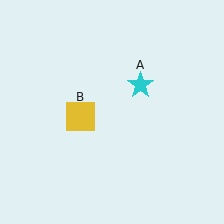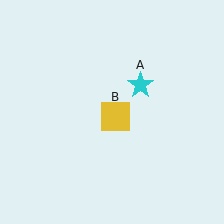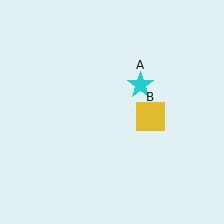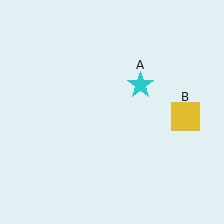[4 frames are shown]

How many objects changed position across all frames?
1 object changed position: yellow square (object B).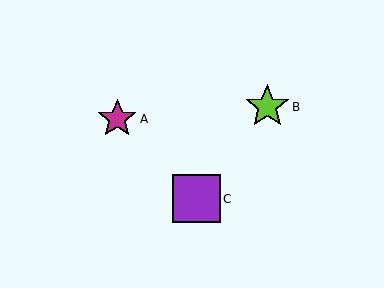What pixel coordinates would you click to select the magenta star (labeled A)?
Click at (117, 119) to select the magenta star A.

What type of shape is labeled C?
Shape C is a purple square.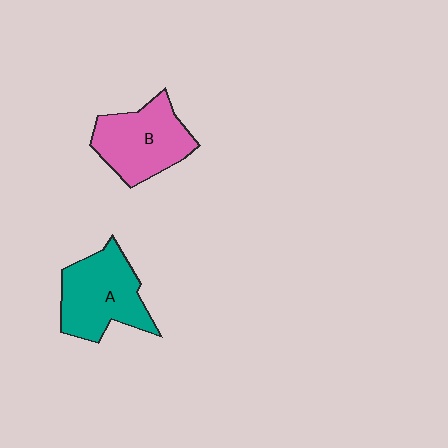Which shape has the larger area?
Shape A (teal).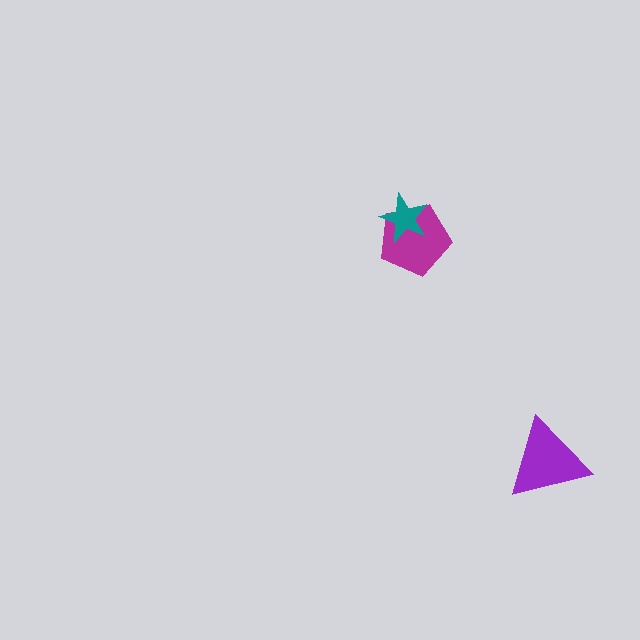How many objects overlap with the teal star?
1 object overlaps with the teal star.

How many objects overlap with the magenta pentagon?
1 object overlaps with the magenta pentagon.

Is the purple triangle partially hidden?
No, no other shape covers it.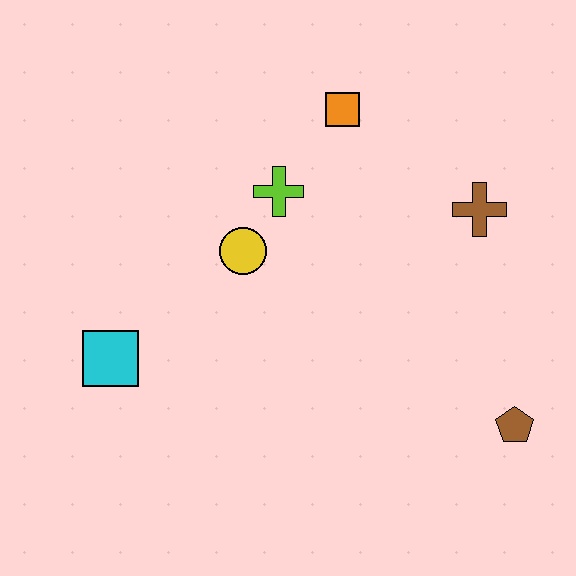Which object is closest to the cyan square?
The yellow circle is closest to the cyan square.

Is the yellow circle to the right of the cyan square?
Yes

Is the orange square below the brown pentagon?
No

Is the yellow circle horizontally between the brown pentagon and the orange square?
No